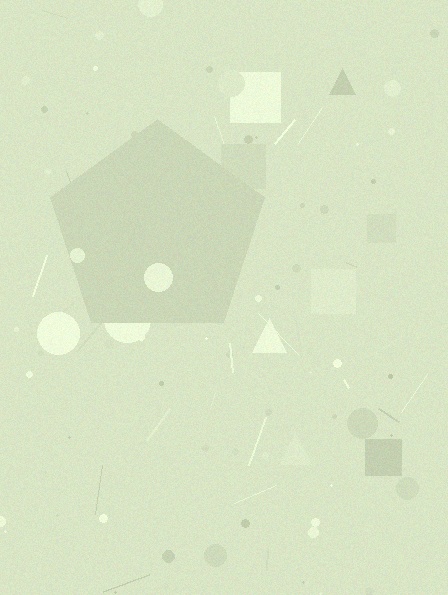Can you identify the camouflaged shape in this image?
The camouflaged shape is a pentagon.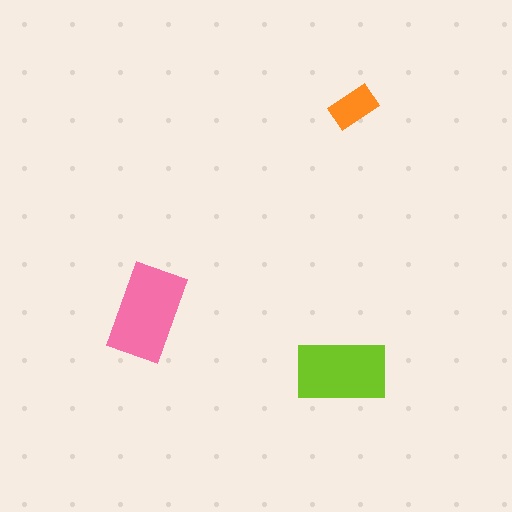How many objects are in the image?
There are 3 objects in the image.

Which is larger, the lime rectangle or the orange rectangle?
The lime one.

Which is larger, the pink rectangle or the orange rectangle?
The pink one.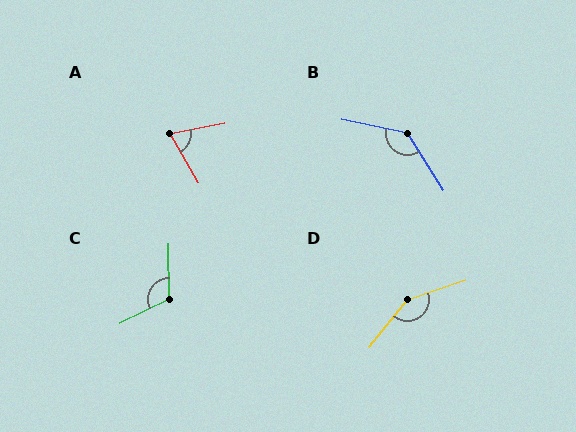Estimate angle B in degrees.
Approximately 134 degrees.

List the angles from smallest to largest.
A (71°), C (116°), B (134°), D (146°).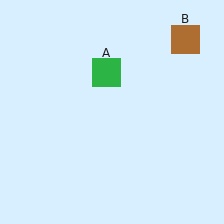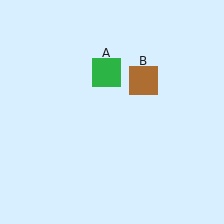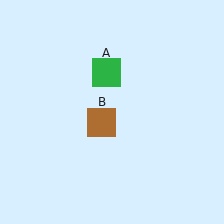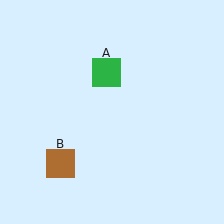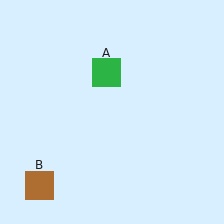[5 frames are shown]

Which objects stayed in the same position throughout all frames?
Green square (object A) remained stationary.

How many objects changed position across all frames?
1 object changed position: brown square (object B).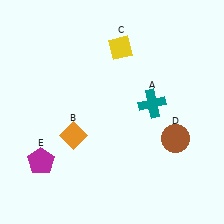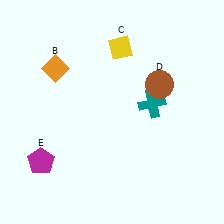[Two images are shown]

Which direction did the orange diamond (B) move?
The orange diamond (B) moved up.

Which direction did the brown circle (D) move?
The brown circle (D) moved up.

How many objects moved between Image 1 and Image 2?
2 objects moved between the two images.